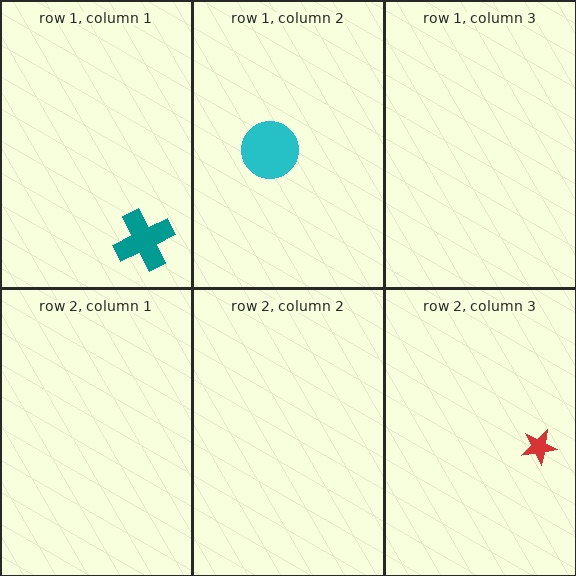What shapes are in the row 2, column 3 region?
The red star.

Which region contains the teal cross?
The row 1, column 1 region.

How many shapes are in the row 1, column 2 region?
1.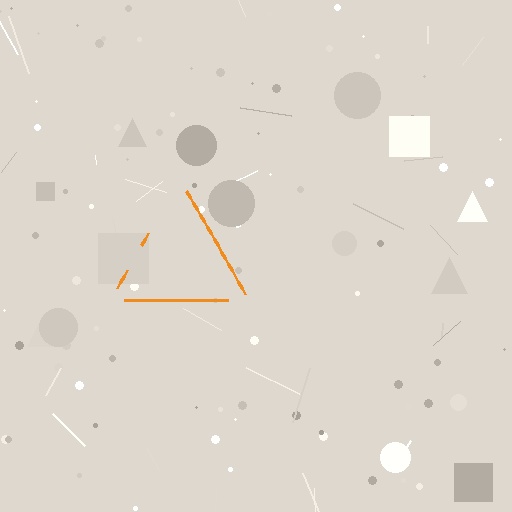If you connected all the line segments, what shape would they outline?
They would outline a triangle.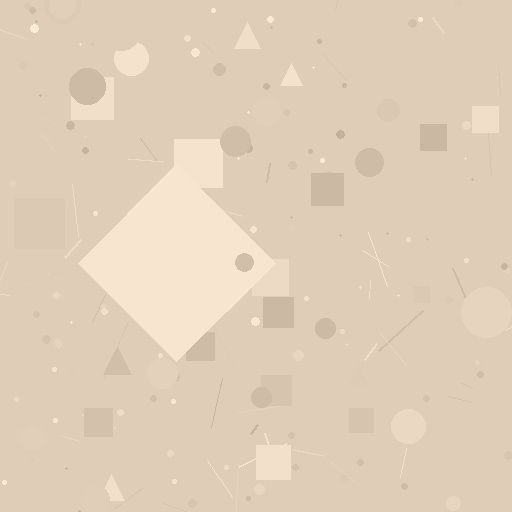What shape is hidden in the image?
A diamond is hidden in the image.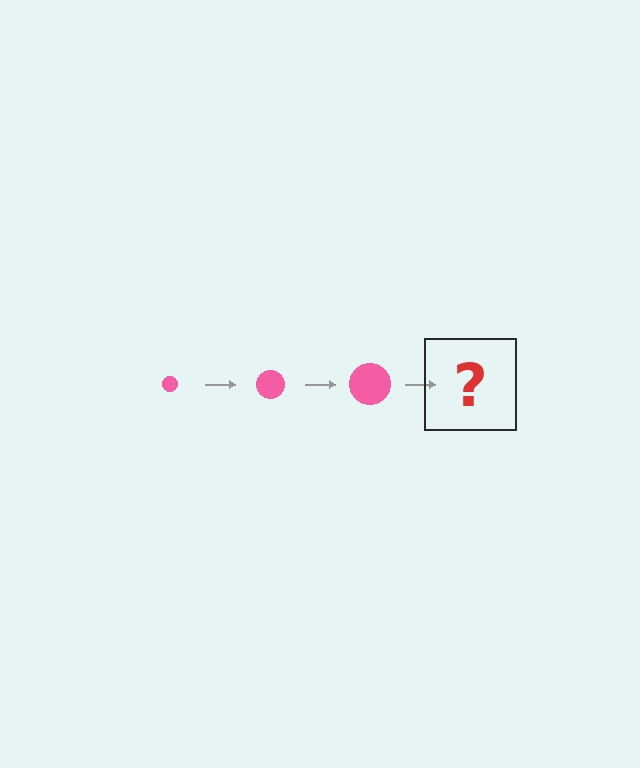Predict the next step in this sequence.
The next step is a pink circle, larger than the previous one.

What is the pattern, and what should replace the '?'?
The pattern is that the circle gets progressively larger each step. The '?' should be a pink circle, larger than the previous one.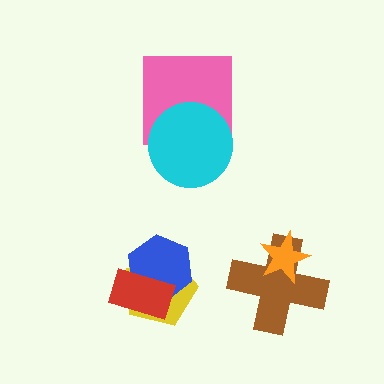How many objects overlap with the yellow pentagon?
2 objects overlap with the yellow pentagon.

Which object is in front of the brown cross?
The orange star is in front of the brown cross.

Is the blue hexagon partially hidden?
Yes, it is partially covered by another shape.